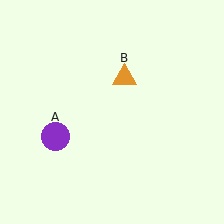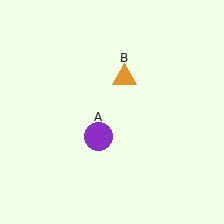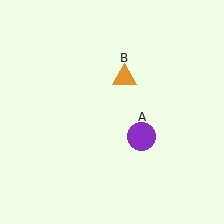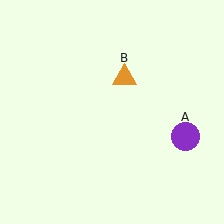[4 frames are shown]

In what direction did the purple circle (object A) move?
The purple circle (object A) moved right.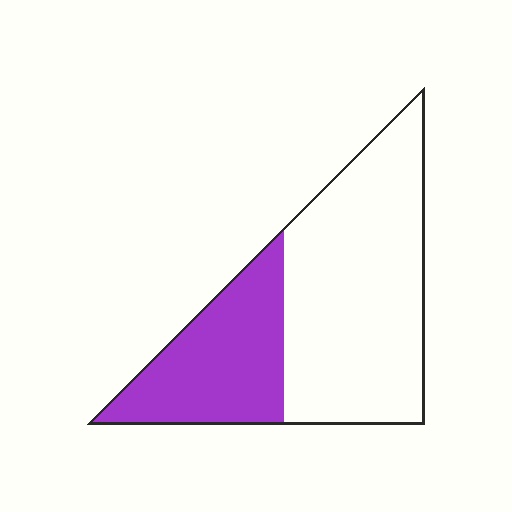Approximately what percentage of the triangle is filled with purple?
Approximately 35%.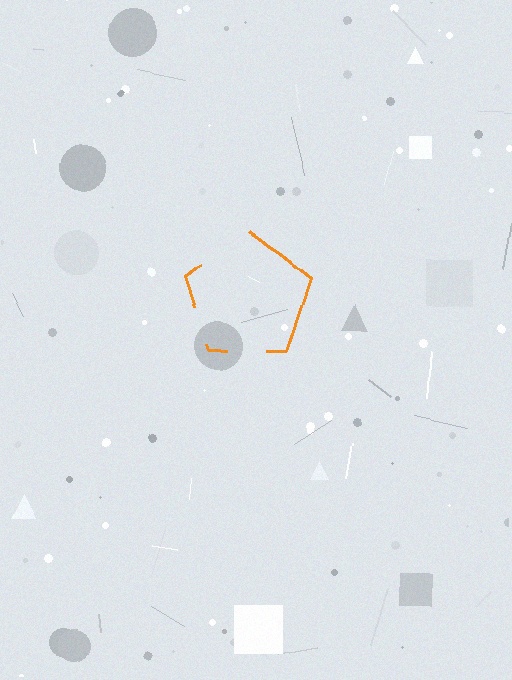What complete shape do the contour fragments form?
The contour fragments form a pentagon.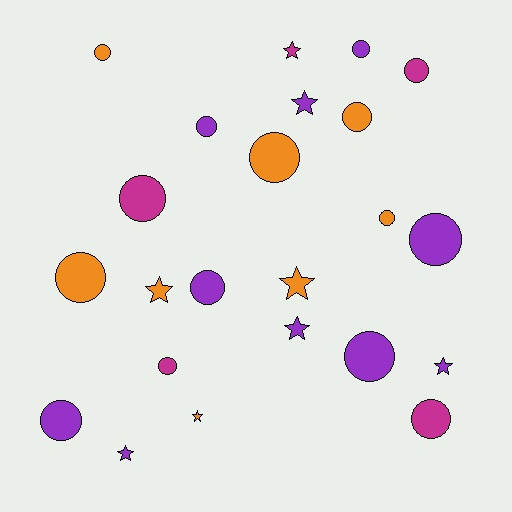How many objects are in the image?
There are 23 objects.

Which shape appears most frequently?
Circle, with 15 objects.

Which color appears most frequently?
Purple, with 10 objects.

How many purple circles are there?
There are 6 purple circles.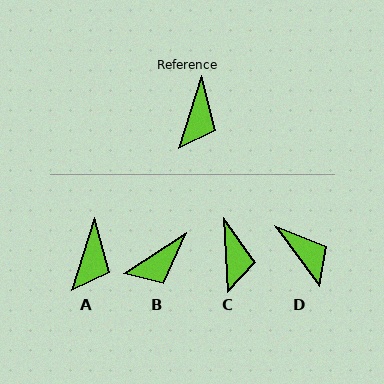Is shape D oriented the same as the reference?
No, it is off by about 54 degrees.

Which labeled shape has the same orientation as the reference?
A.